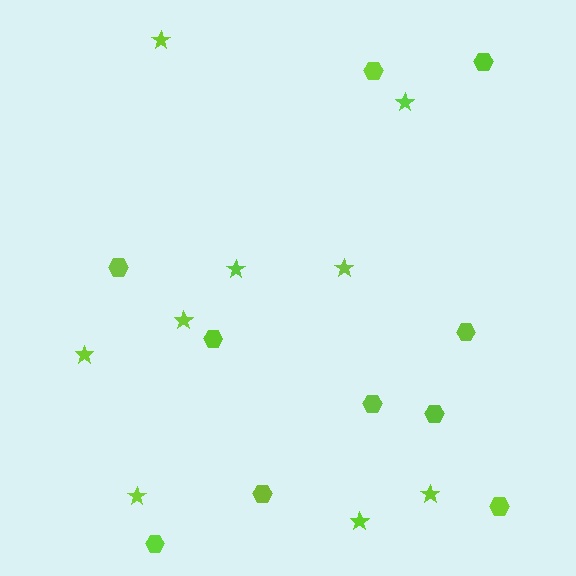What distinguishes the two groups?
There are 2 groups: one group of stars (9) and one group of hexagons (10).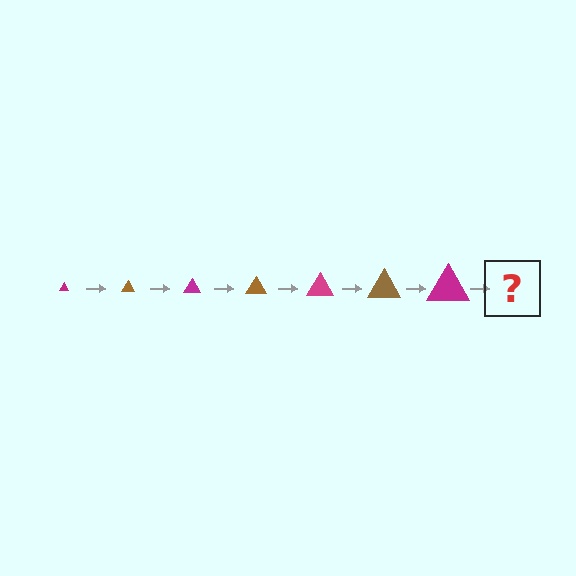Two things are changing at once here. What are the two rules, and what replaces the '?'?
The two rules are that the triangle grows larger each step and the color cycles through magenta and brown. The '?' should be a brown triangle, larger than the previous one.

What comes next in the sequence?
The next element should be a brown triangle, larger than the previous one.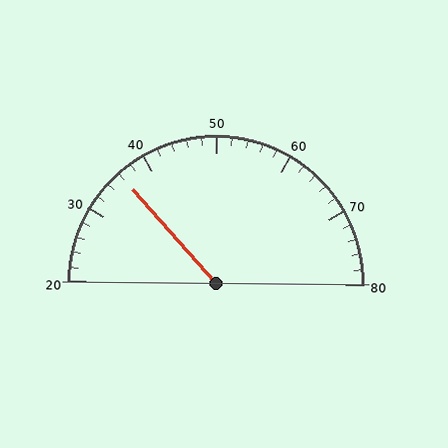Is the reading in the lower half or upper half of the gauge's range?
The reading is in the lower half of the range (20 to 80).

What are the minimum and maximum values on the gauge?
The gauge ranges from 20 to 80.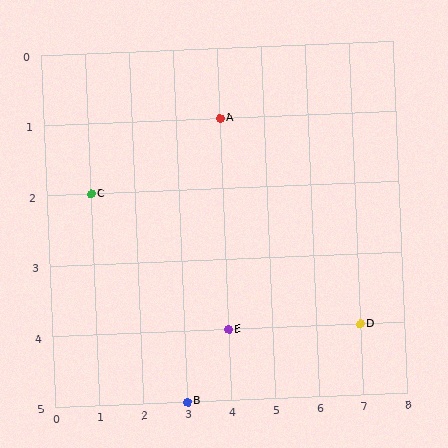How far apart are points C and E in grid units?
Points C and E are 3 columns and 2 rows apart (about 3.6 grid units diagonally).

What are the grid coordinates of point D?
Point D is at grid coordinates (7, 4).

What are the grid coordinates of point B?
Point B is at grid coordinates (3, 5).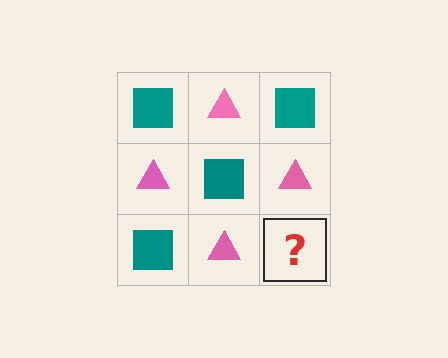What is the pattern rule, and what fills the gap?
The rule is that it alternates teal square and pink triangle in a checkerboard pattern. The gap should be filled with a teal square.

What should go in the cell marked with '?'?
The missing cell should contain a teal square.